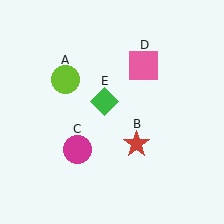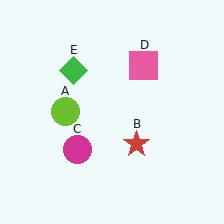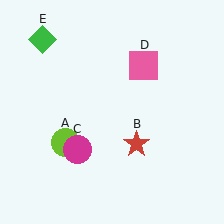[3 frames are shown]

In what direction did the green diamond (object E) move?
The green diamond (object E) moved up and to the left.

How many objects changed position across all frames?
2 objects changed position: lime circle (object A), green diamond (object E).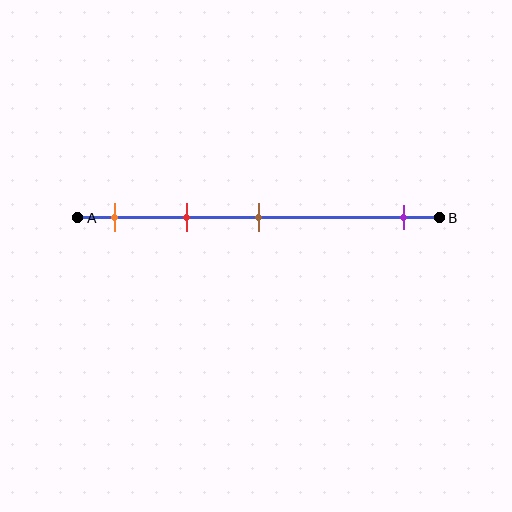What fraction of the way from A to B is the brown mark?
The brown mark is approximately 50% (0.5) of the way from A to B.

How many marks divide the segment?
There are 4 marks dividing the segment.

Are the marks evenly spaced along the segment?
No, the marks are not evenly spaced.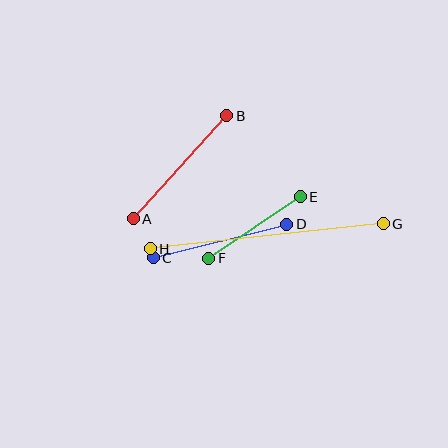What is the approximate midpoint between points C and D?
The midpoint is at approximately (220, 241) pixels.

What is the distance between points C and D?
The distance is approximately 138 pixels.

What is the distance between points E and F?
The distance is approximately 110 pixels.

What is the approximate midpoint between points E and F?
The midpoint is at approximately (255, 227) pixels.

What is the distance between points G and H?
The distance is approximately 235 pixels.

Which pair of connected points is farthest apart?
Points G and H are farthest apart.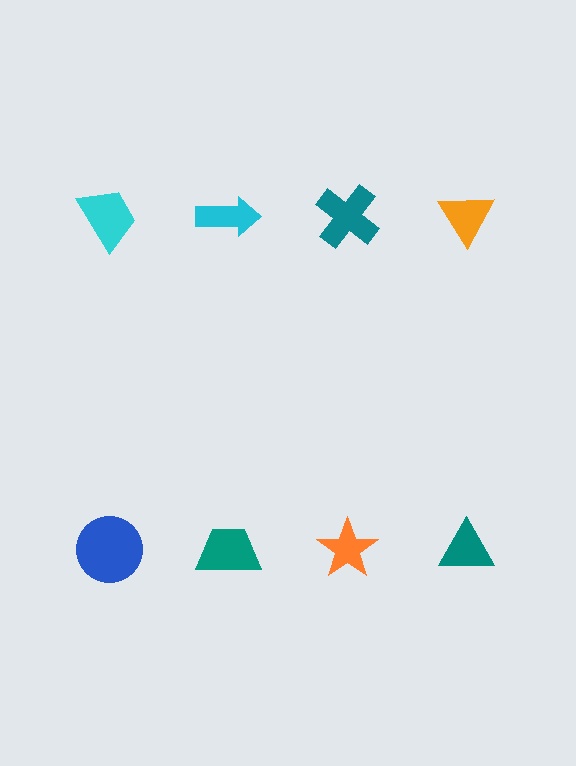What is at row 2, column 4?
A teal triangle.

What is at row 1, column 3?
A teal cross.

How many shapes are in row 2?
4 shapes.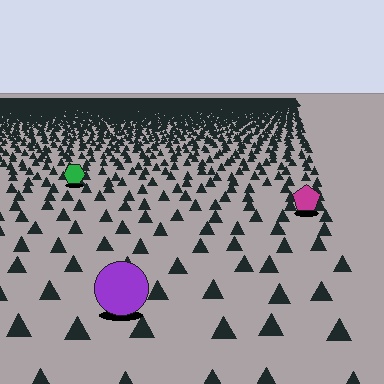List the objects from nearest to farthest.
From nearest to farthest: the purple circle, the magenta pentagon, the green hexagon.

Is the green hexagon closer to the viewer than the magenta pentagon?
No. The magenta pentagon is closer — you can tell from the texture gradient: the ground texture is coarser near it.